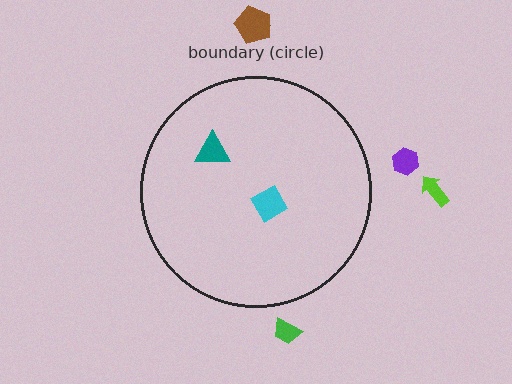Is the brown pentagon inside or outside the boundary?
Outside.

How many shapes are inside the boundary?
2 inside, 4 outside.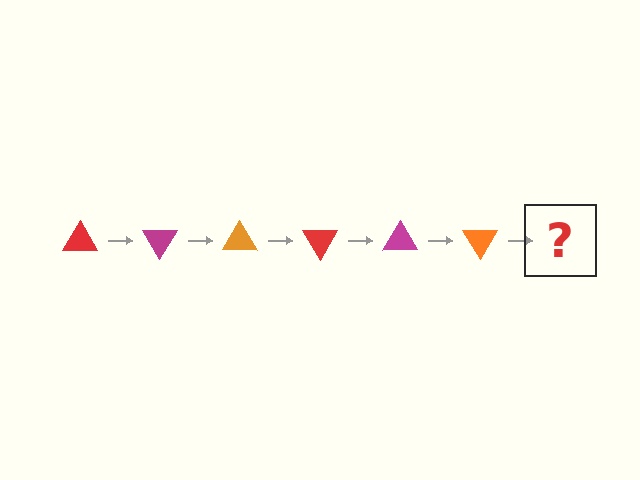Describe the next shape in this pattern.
It should be a red triangle, rotated 360 degrees from the start.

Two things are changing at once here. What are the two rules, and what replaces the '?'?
The two rules are that it rotates 60 degrees each step and the color cycles through red, magenta, and orange. The '?' should be a red triangle, rotated 360 degrees from the start.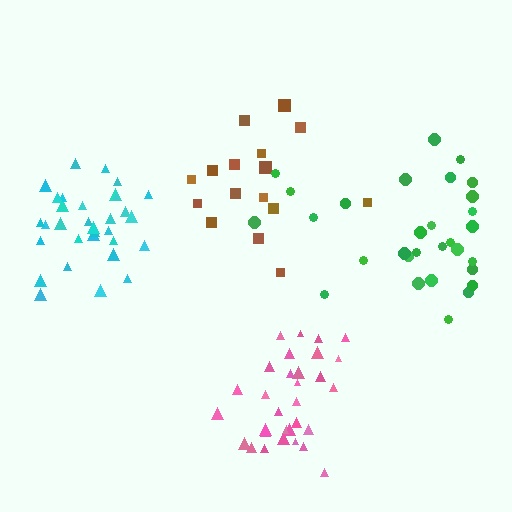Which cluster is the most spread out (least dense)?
Brown.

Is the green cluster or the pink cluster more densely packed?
Pink.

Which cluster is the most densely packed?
Pink.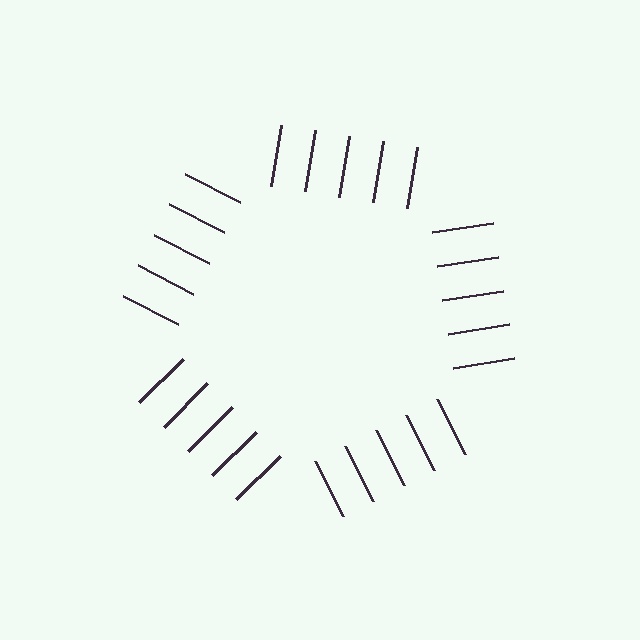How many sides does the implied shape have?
5 sides — the line-ends trace a pentagon.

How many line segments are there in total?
25 — 5 along each of the 5 edges.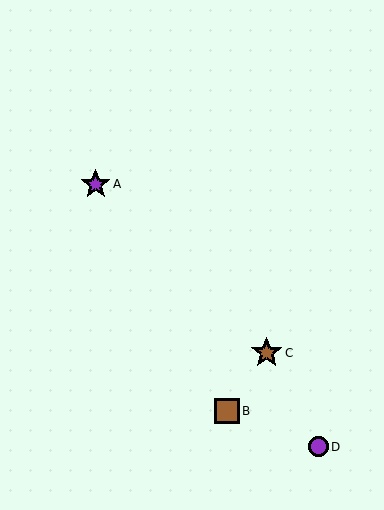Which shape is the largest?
The brown star (labeled C) is the largest.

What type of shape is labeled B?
Shape B is a brown square.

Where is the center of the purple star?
The center of the purple star is at (96, 184).